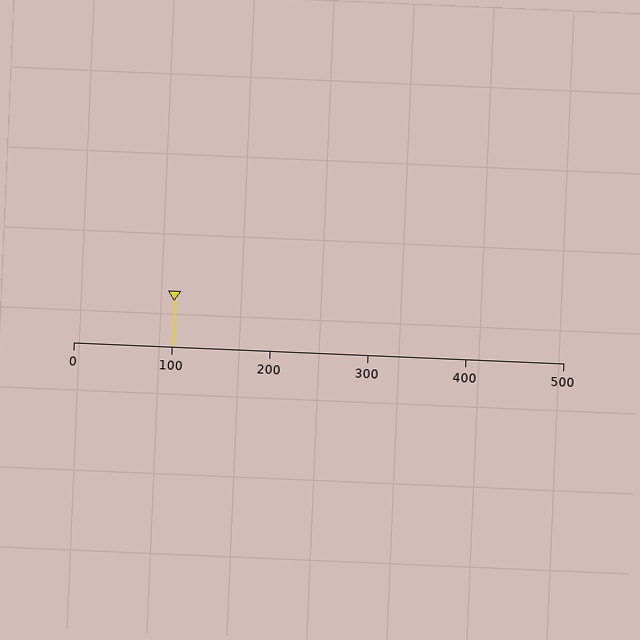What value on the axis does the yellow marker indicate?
The marker indicates approximately 100.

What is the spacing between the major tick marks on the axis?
The major ticks are spaced 100 apart.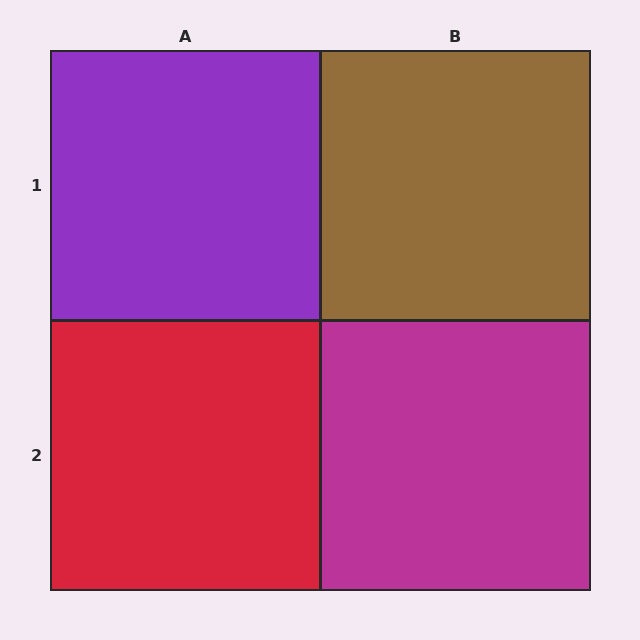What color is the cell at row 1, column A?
Purple.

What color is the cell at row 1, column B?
Brown.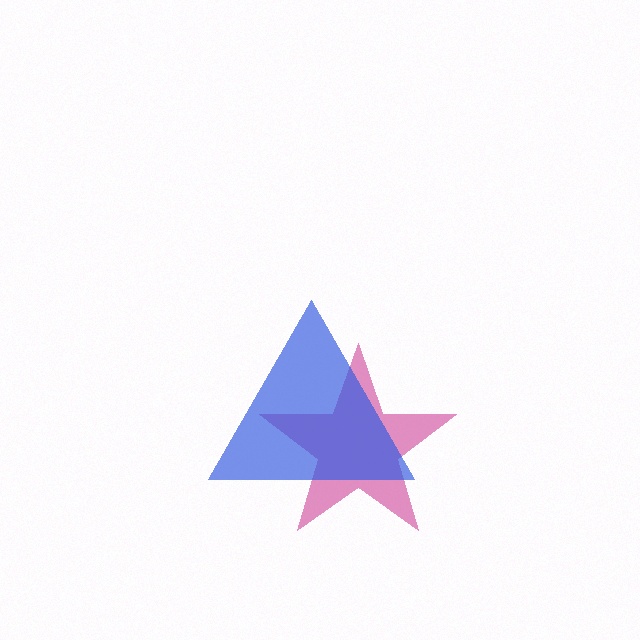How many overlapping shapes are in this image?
There are 2 overlapping shapes in the image.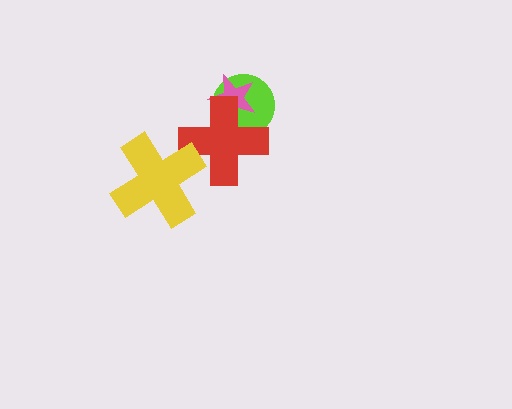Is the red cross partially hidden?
Yes, it is partially covered by another shape.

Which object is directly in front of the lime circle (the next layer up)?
The pink star is directly in front of the lime circle.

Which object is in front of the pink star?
The red cross is in front of the pink star.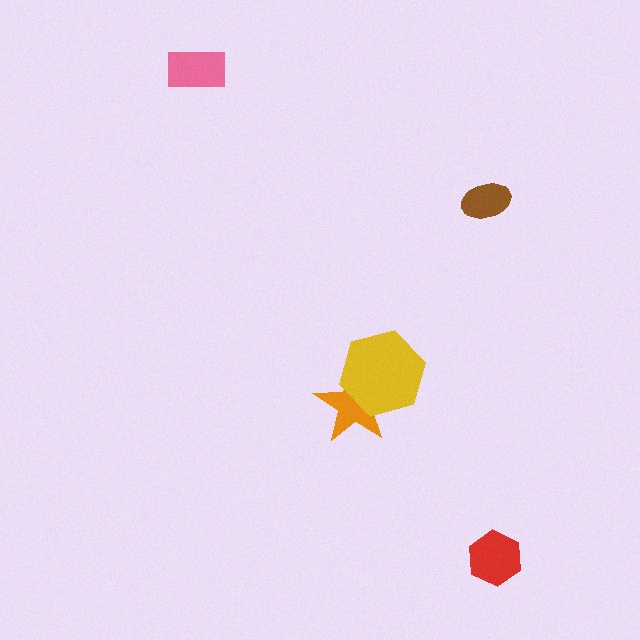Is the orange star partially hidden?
Yes, it is partially covered by another shape.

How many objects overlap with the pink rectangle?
0 objects overlap with the pink rectangle.